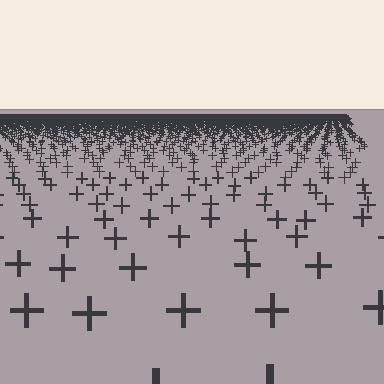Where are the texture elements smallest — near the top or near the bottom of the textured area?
Near the top.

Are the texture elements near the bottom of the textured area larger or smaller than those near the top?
Larger. Near the bottom, elements are closer to the viewer and appear at a bigger on-screen size.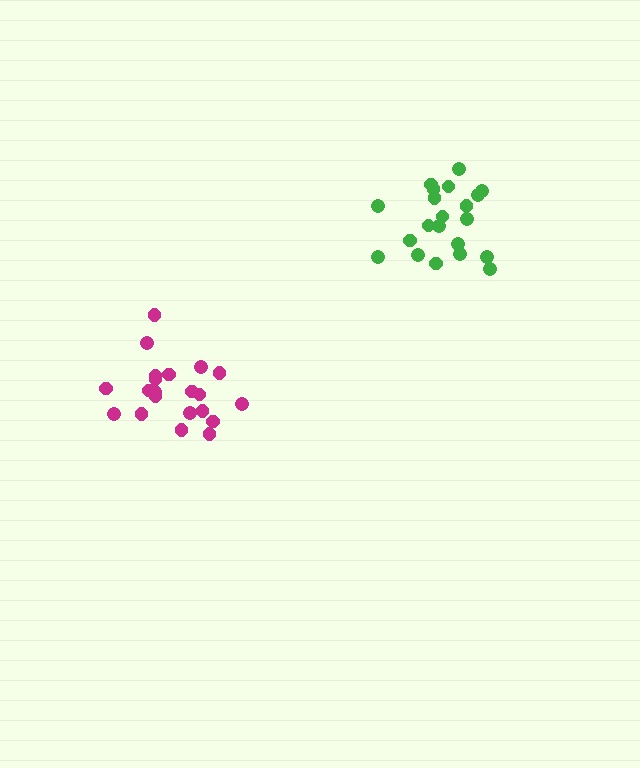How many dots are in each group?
Group 1: 21 dots, Group 2: 21 dots (42 total).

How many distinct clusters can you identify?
There are 2 distinct clusters.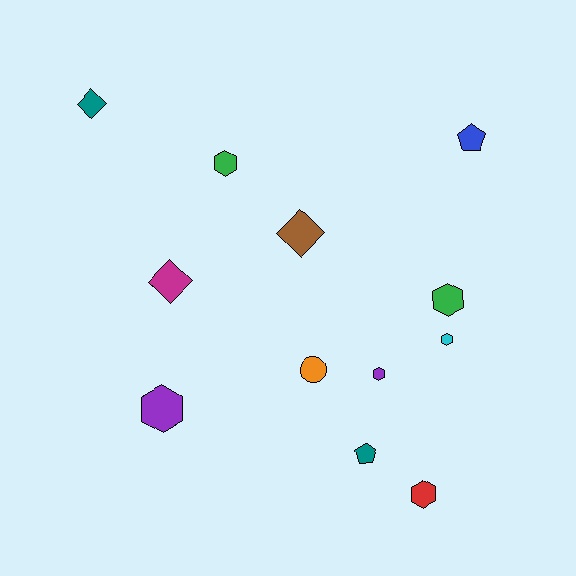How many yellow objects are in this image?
There are no yellow objects.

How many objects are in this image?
There are 12 objects.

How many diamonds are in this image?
There are 3 diamonds.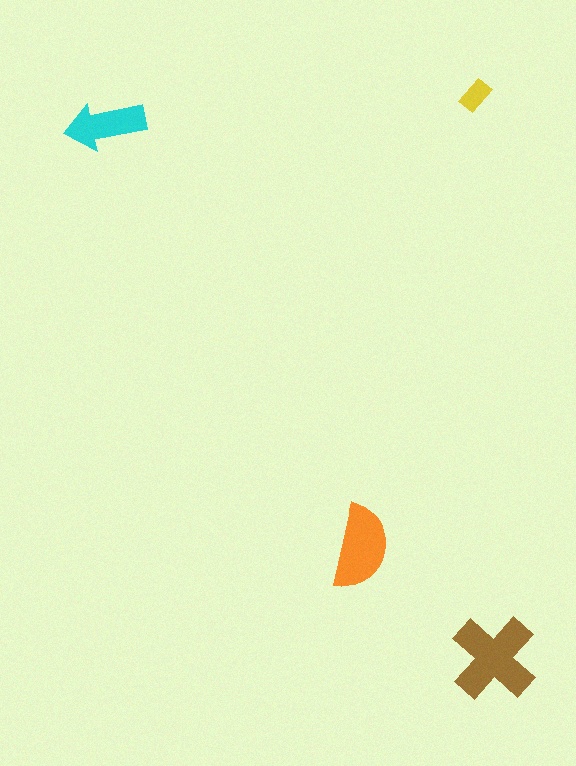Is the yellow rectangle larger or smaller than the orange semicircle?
Smaller.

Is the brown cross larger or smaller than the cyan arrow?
Larger.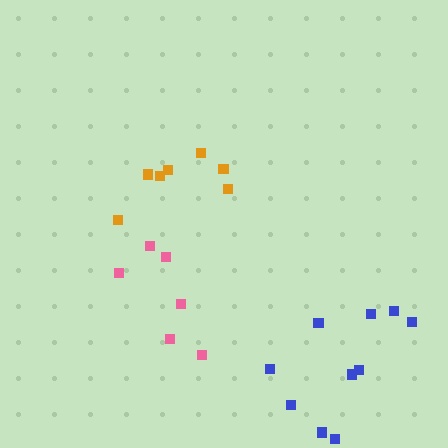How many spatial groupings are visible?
There are 3 spatial groupings.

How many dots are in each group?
Group 1: 6 dots, Group 2: 7 dots, Group 3: 10 dots (23 total).